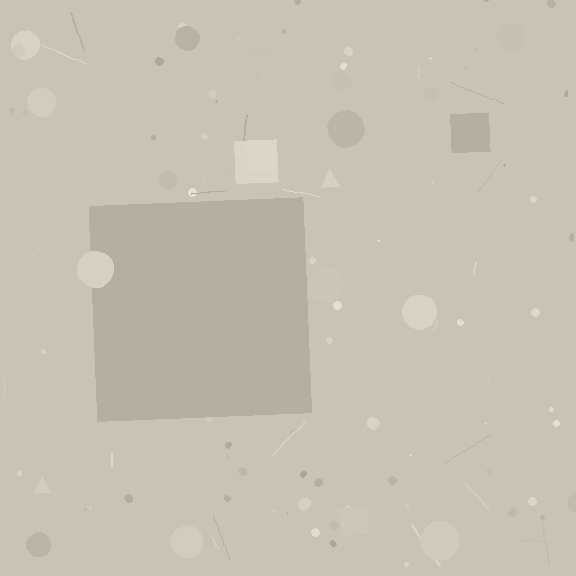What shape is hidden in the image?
A square is hidden in the image.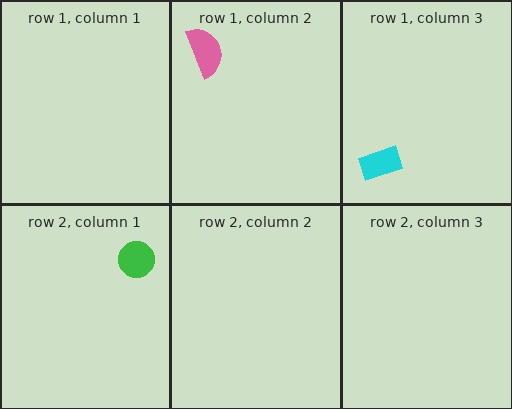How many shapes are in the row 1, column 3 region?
1.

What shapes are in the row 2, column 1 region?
The green circle.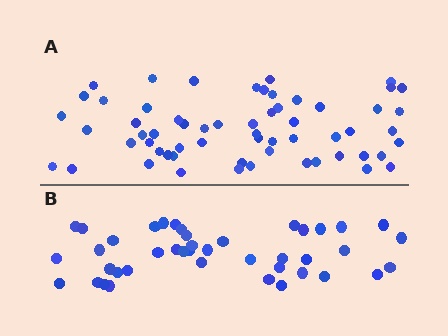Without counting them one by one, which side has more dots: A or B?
Region A (the top region) has more dots.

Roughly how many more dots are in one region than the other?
Region A has approximately 20 more dots than region B.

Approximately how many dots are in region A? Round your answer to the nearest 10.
About 60 dots.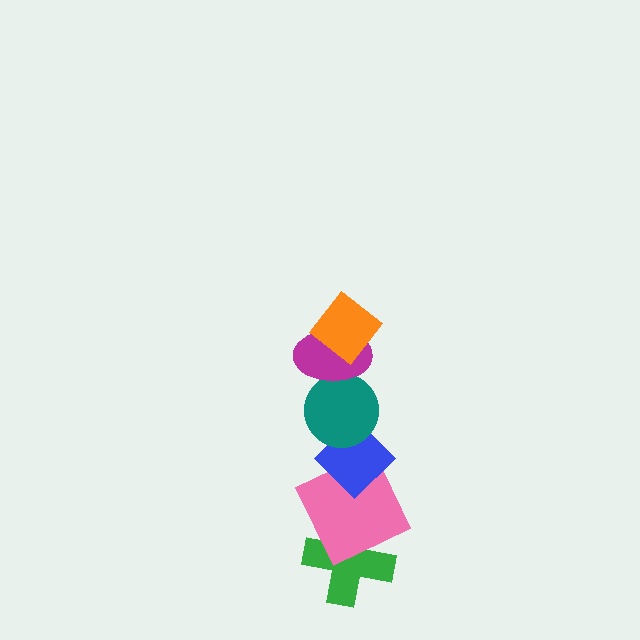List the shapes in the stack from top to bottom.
From top to bottom: the orange diamond, the magenta ellipse, the teal circle, the blue diamond, the pink square, the green cross.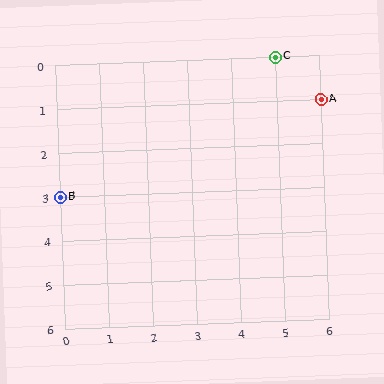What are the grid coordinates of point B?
Point B is at grid coordinates (0, 3).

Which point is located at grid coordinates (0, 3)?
Point B is at (0, 3).